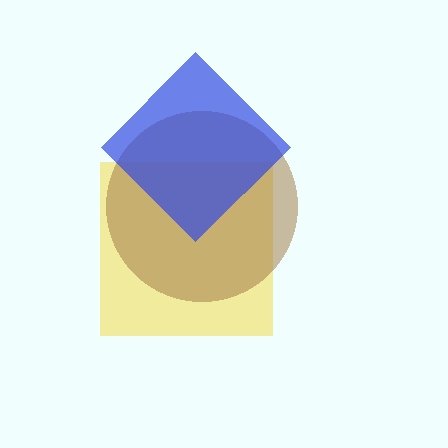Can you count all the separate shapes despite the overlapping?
Yes, there are 3 separate shapes.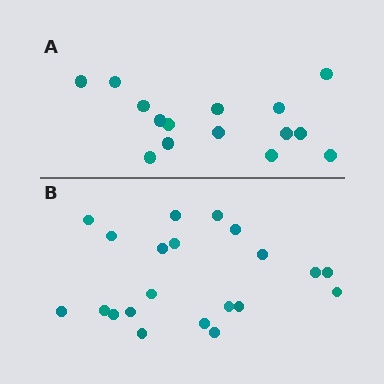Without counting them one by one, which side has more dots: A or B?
Region B (the bottom region) has more dots.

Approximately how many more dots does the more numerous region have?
Region B has about 6 more dots than region A.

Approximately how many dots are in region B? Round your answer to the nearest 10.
About 20 dots. (The exact count is 21, which rounds to 20.)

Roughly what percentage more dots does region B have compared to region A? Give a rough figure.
About 40% more.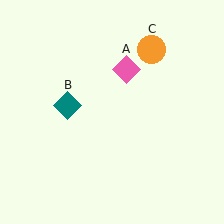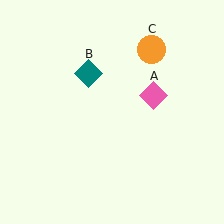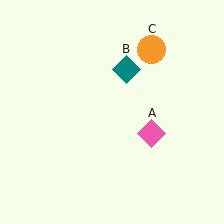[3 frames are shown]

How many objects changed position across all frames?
2 objects changed position: pink diamond (object A), teal diamond (object B).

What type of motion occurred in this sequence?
The pink diamond (object A), teal diamond (object B) rotated clockwise around the center of the scene.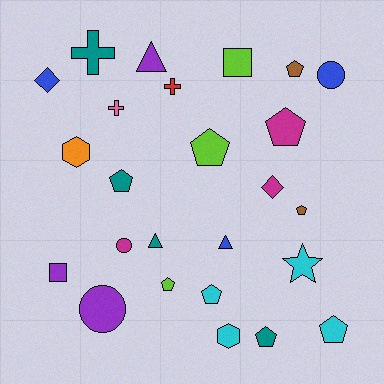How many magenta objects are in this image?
There are 3 magenta objects.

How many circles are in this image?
There are 3 circles.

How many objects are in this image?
There are 25 objects.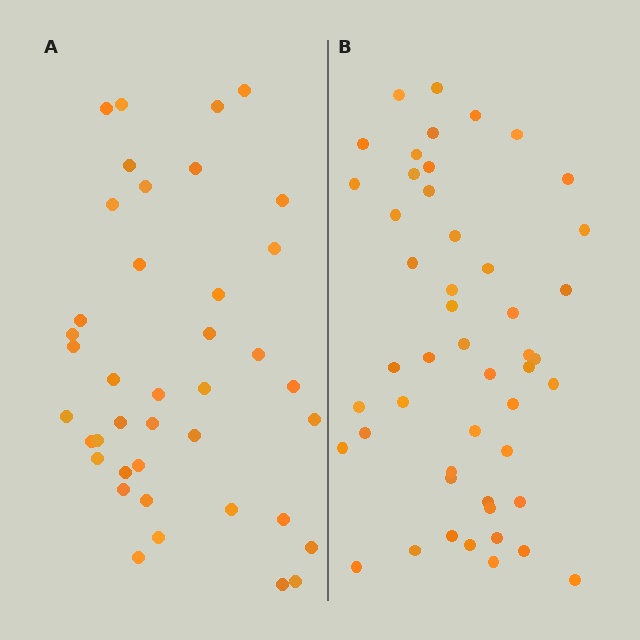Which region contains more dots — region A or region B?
Region B (the right region) has more dots.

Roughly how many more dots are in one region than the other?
Region B has roughly 8 or so more dots than region A.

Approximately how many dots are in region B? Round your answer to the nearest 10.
About 50 dots. (The exact count is 49, which rounds to 50.)